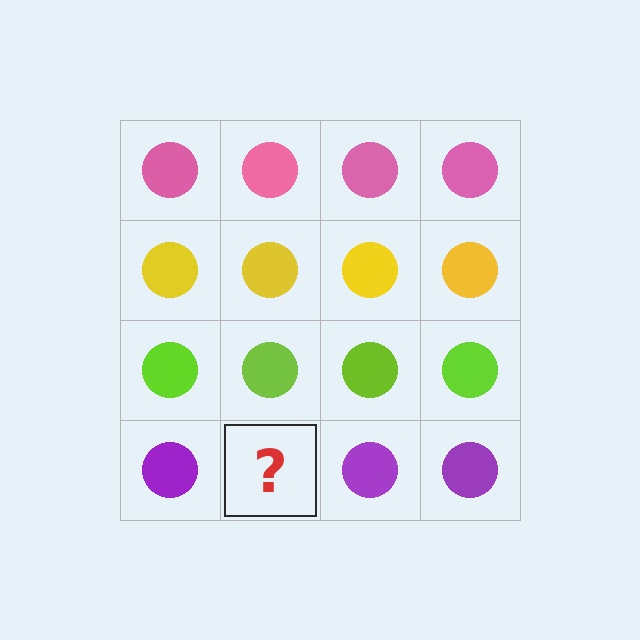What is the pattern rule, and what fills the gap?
The rule is that each row has a consistent color. The gap should be filled with a purple circle.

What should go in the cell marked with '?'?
The missing cell should contain a purple circle.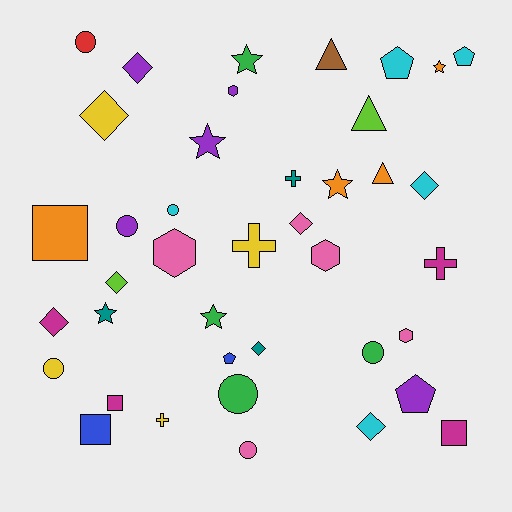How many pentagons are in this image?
There are 4 pentagons.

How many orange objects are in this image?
There are 4 orange objects.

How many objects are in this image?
There are 40 objects.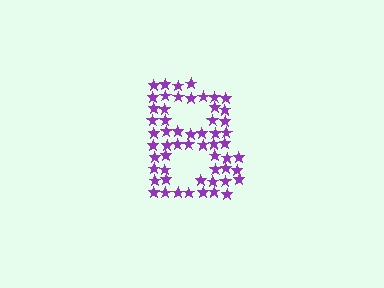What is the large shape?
The large shape is the letter B.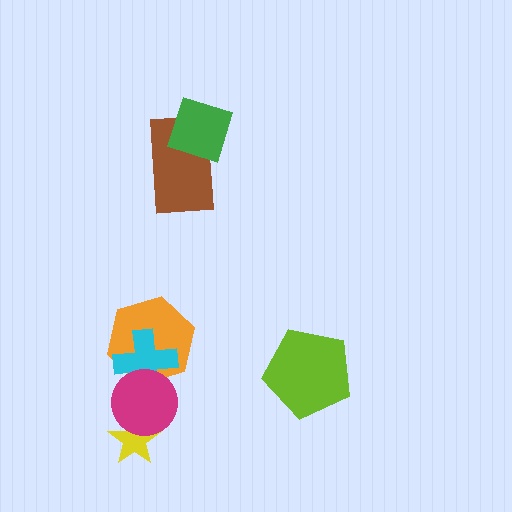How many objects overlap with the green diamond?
1 object overlaps with the green diamond.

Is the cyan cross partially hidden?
Yes, it is partially covered by another shape.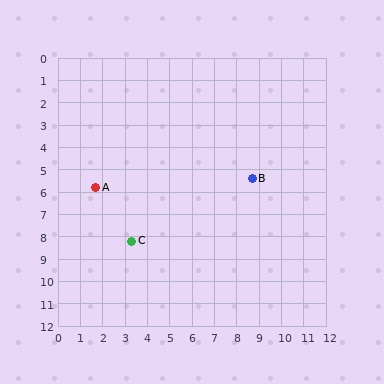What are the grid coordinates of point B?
Point B is at approximately (8.7, 5.4).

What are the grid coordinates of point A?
Point A is at approximately (1.7, 5.8).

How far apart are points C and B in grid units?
Points C and B are about 6.1 grid units apart.